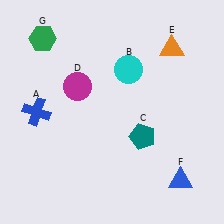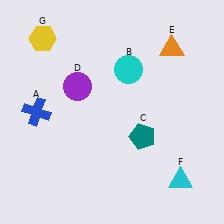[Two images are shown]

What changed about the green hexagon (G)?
In Image 1, G is green. In Image 2, it changed to yellow.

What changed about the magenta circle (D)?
In Image 1, D is magenta. In Image 2, it changed to purple.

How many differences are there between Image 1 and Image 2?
There are 3 differences between the two images.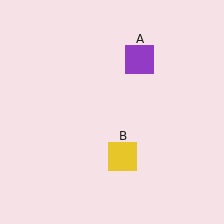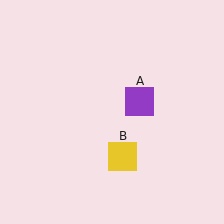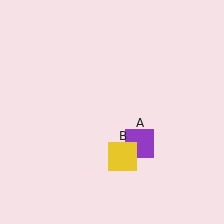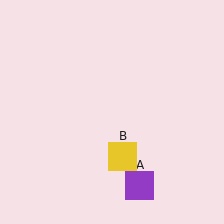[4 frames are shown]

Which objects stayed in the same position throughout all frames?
Yellow square (object B) remained stationary.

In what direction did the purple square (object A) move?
The purple square (object A) moved down.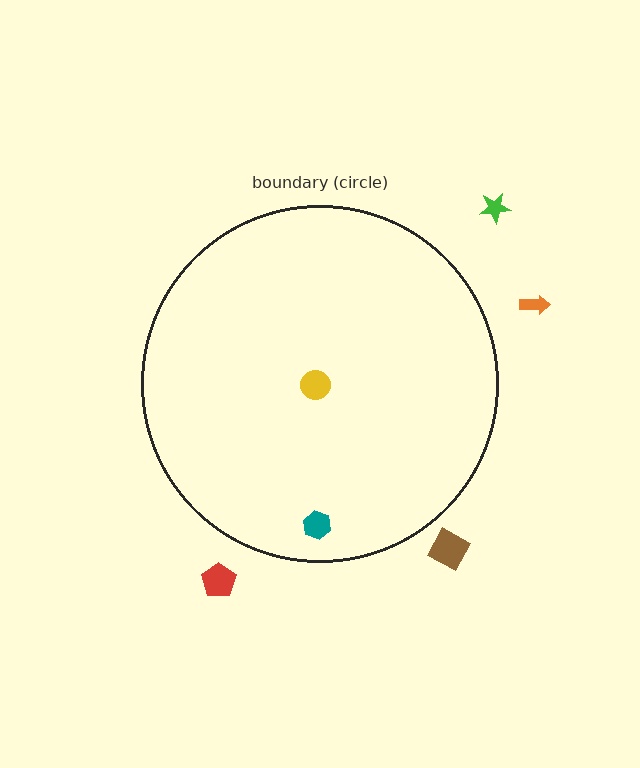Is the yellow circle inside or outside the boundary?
Inside.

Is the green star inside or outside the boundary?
Outside.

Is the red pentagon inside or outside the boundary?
Outside.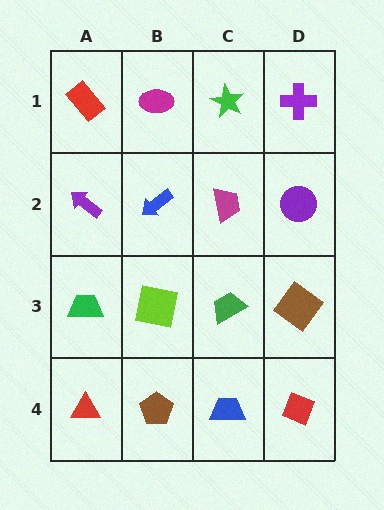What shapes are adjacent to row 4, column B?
A lime square (row 3, column B), a red triangle (row 4, column A), a blue trapezoid (row 4, column C).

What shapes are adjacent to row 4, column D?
A brown diamond (row 3, column D), a blue trapezoid (row 4, column C).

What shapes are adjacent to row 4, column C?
A green trapezoid (row 3, column C), a brown pentagon (row 4, column B), a red diamond (row 4, column D).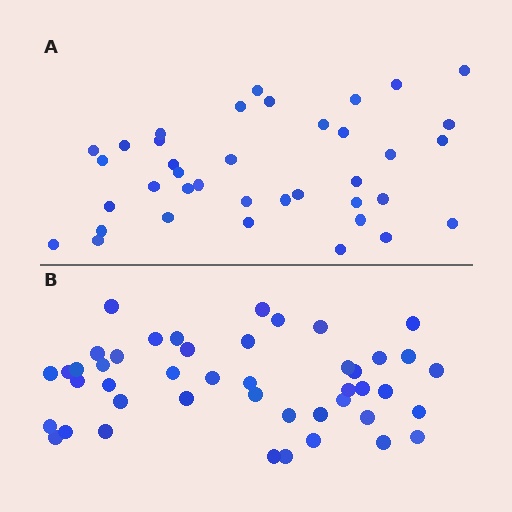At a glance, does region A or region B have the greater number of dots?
Region B (the bottom region) has more dots.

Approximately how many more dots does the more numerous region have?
Region B has roughly 8 or so more dots than region A.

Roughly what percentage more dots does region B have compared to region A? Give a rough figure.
About 20% more.